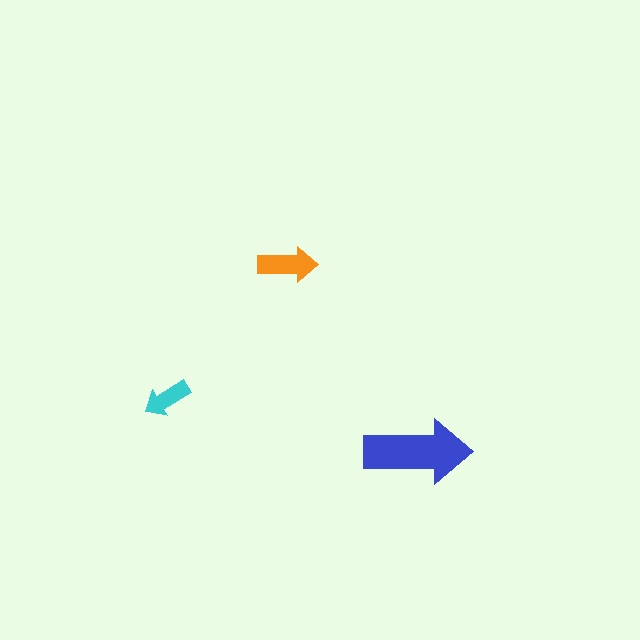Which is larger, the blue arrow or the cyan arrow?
The blue one.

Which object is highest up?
The orange arrow is topmost.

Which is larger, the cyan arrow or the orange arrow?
The orange one.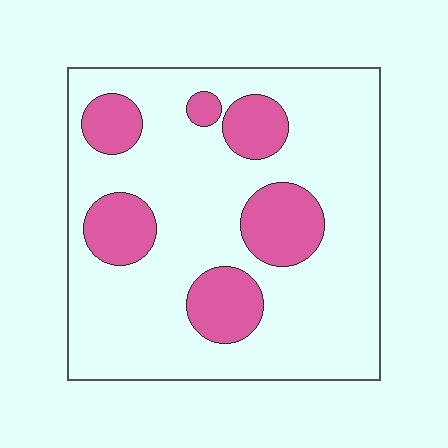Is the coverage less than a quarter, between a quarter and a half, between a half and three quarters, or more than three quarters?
Less than a quarter.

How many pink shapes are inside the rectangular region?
6.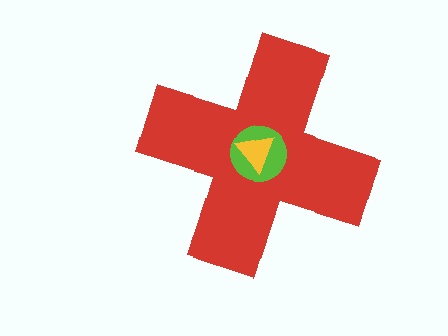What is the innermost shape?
The yellow triangle.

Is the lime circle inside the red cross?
Yes.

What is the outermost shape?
The red cross.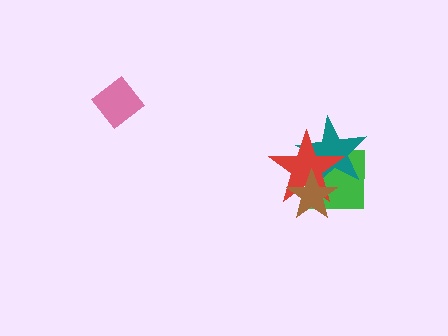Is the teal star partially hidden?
Yes, it is partially covered by another shape.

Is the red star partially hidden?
Yes, it is partially covered by another shape.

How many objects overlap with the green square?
3 objects overlap with the green square.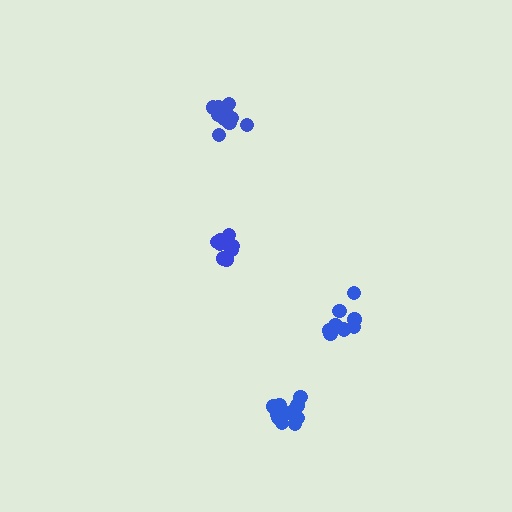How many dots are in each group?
Group 1: 13 dots, Group 2: 10 dots, Group 3: 8 dots, Group 4: 13 dots (44 total).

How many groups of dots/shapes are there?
There are 4 groups.